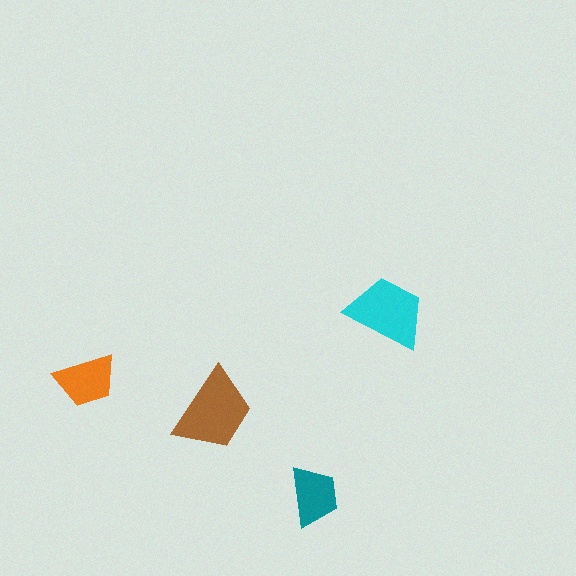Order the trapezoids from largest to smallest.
the brown one, the cyan one, the orange one, the teal one.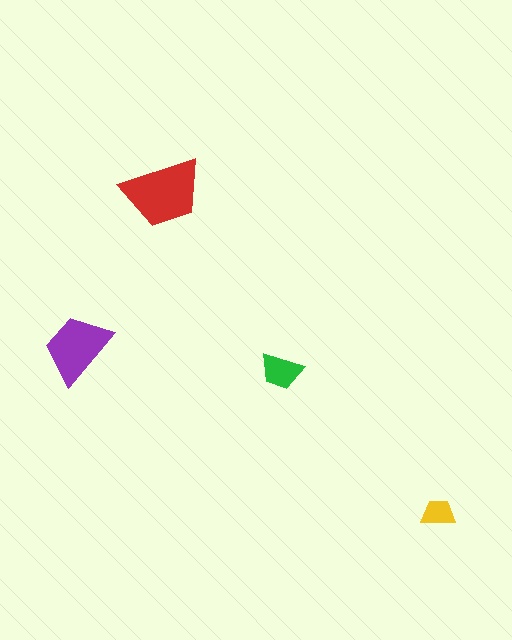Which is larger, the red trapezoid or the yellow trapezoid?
The red one.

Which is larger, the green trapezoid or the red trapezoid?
The red one.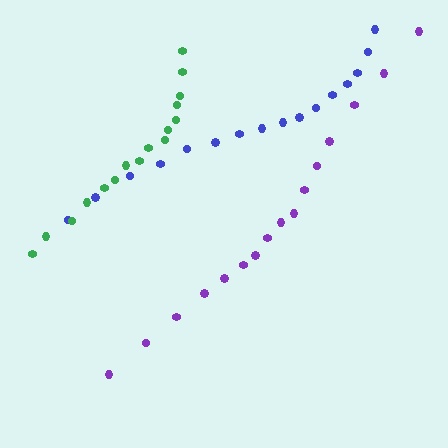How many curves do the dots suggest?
There are 3 distinct paths.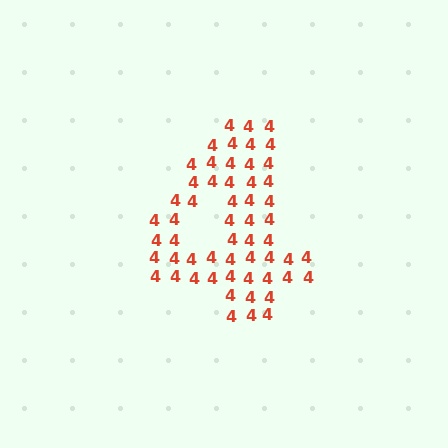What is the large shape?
The large shape is the digit 4.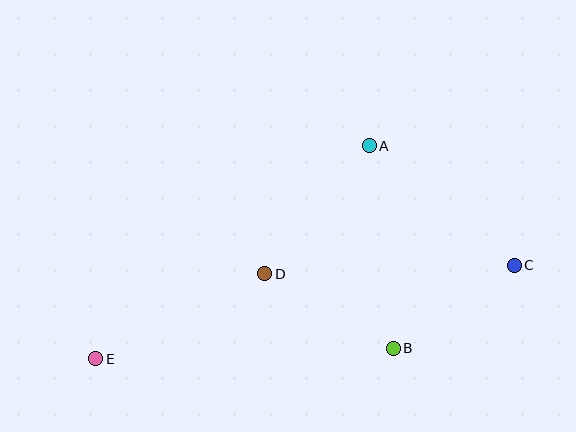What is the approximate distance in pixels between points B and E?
The distance between B and E is approximately 298 pixels.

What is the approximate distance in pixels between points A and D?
The distance between A and D is approximately 165 pixels.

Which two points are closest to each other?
Points B and C are closest to each other.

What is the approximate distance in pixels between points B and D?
The distance between B and D is approximately 149 pixels.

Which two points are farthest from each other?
Points C and E are farthest from each other.